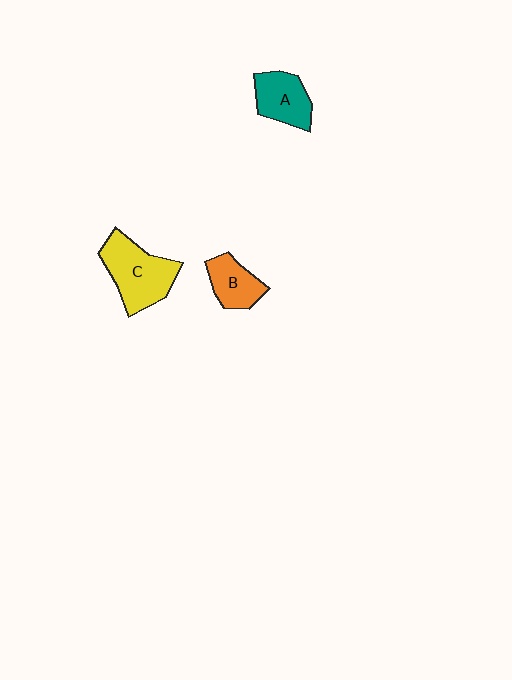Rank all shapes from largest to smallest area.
From largest to smallest: C (yellow), A (teal), B (orange).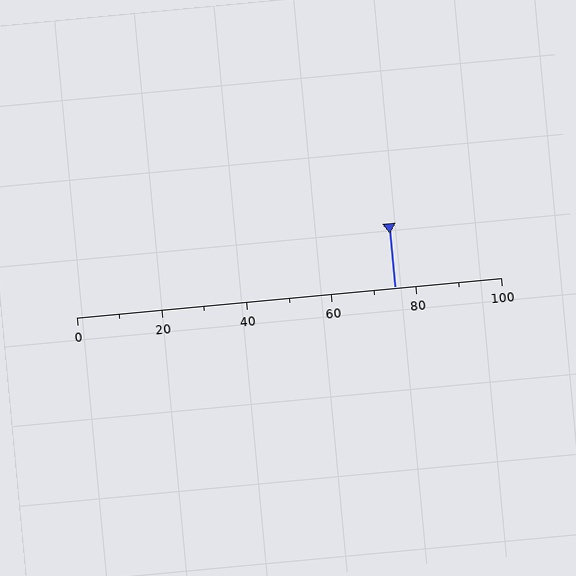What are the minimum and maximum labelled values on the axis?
The axis runs from 0 to 100.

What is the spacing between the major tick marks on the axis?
The major ticks are spaced 20 apart.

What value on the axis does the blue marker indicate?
The marker indicates approximately 75.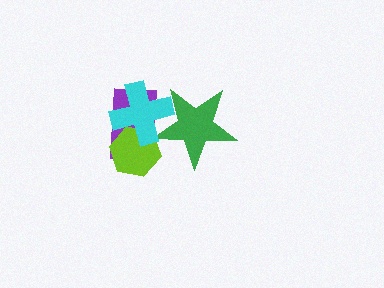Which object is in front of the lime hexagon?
The cyan cross is in front of the lime hexagon.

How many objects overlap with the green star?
2 objects overlap with the green star.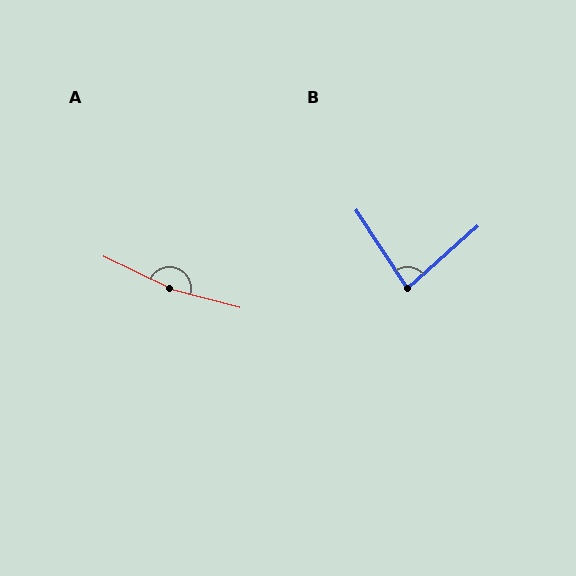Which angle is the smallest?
B, at approximately 82 degrees.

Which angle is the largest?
A, at approximately 169 degrees.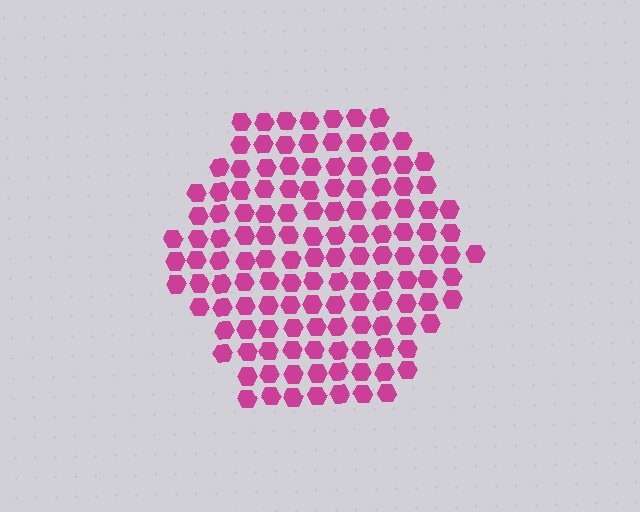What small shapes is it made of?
It is made of small hexagons.